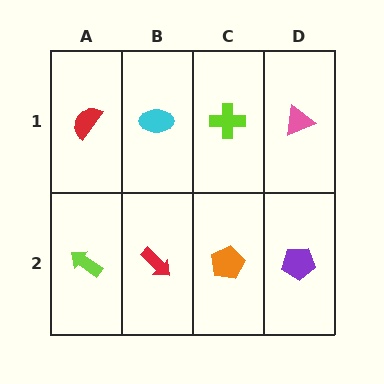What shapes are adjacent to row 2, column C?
A lime cross (row 1, column C), a red arrow (row 2, column B), a purple pentagon (row 2, column D).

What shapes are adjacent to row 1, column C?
An orange pentagon (row 2, column C), a cyan ellipse (row 1, column B), a pink triangle (row 1, column D).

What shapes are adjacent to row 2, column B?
A cyan ellipse (row 1, column B), a lime arrow (row 2, column A), an orange pentagon (row 2, column C).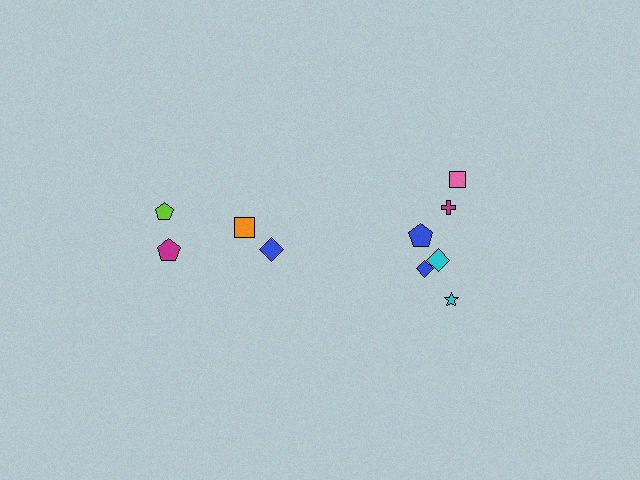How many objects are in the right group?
There are 6 objects.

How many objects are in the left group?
There are 4 objects.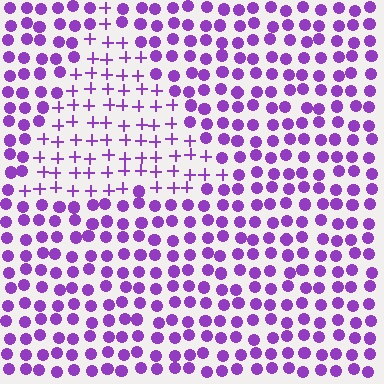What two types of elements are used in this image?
The image uses plus signs inside the triangle region and circles outside it.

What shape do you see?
I see a triangle.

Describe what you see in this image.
The image is filled with small purple elements arranged in a uniform grid. A triangle-shaped region contains plus signs, while the surrounding area contains circles. The boundary is defined purely by the change in element shape.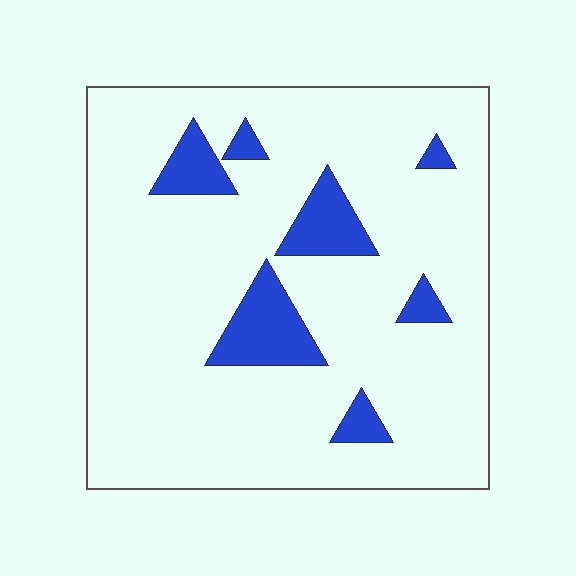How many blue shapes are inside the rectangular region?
7.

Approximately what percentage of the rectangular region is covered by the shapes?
Approximately 15%.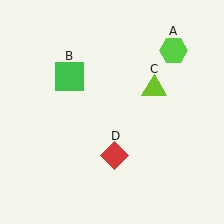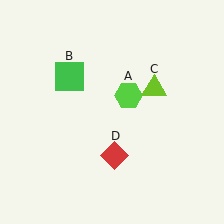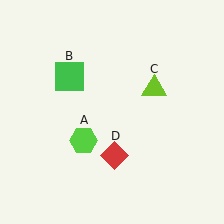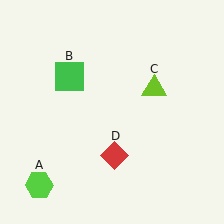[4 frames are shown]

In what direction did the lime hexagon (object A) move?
The lime hexagon (object A) moved down and to the left.